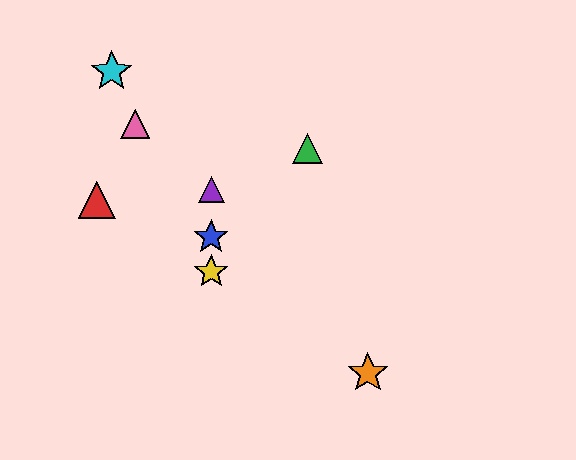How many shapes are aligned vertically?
3 shapes (the blue star, the yellow star, the purple triangle) are aligned vertically.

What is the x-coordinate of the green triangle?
The green triangle is at x≈308.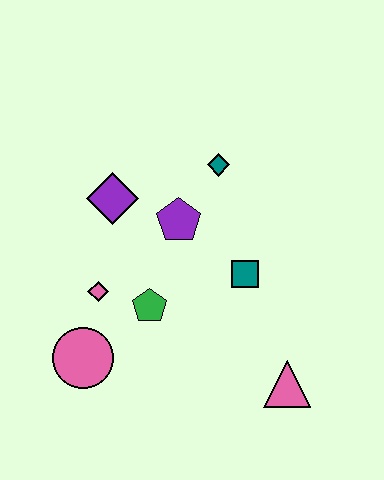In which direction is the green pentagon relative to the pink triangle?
The green pentagon is to the left of the pink triangle.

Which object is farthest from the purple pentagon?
The pink triangle is farthest from the purple pentagon.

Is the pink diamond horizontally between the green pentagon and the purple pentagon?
No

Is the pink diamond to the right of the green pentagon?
No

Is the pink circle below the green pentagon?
Yes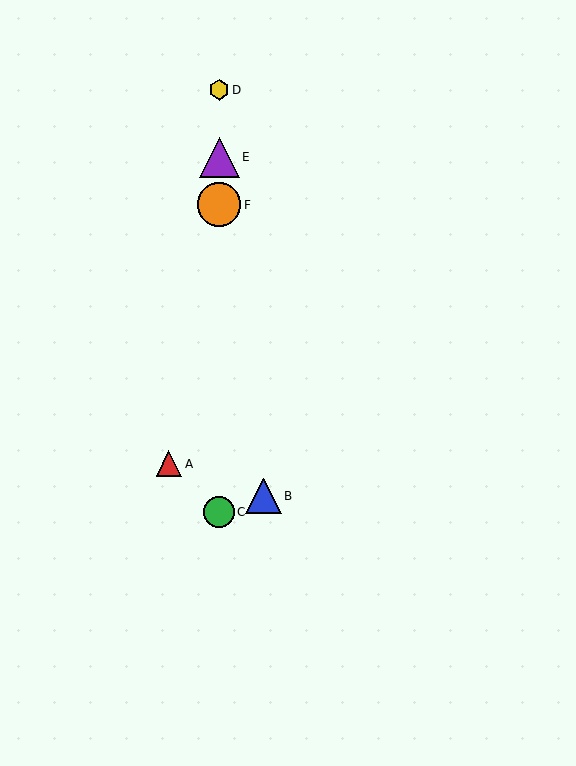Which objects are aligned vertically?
Objects C, D, E, F are aligned vertically.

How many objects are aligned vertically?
4 objects (C, D, E, F) are aligned vertically.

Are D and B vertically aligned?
No, D is at x≈219 and B is at x≈264.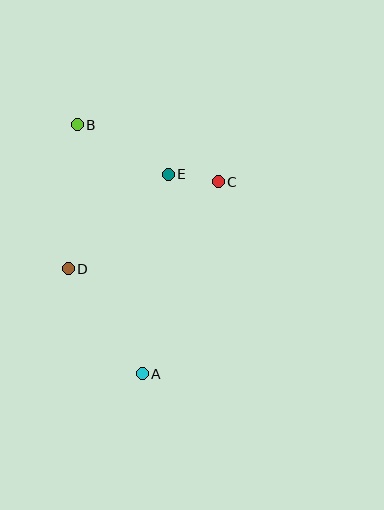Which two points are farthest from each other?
Points A and B are farthest from each other.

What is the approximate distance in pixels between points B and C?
The distance between B and C is approximately 152 pixels.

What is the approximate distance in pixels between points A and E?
The distance between A and E is approximately 201 pixels.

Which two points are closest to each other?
Points C and E are closest to each other.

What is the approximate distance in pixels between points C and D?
The distance between C and D is approximately 174 pixels.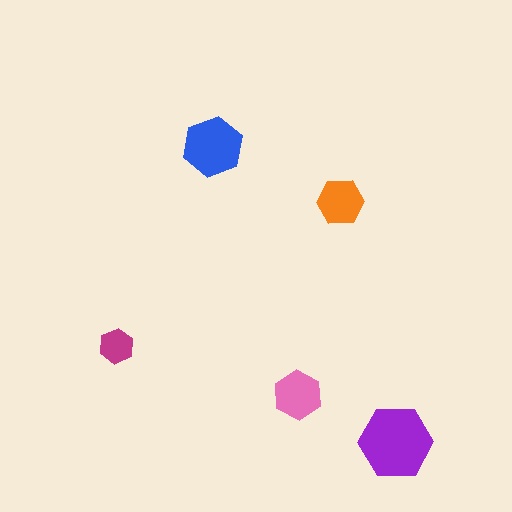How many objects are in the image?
There are 5 objects in the image.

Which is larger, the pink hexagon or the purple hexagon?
The purple one.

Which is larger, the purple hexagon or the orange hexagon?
The purple one.